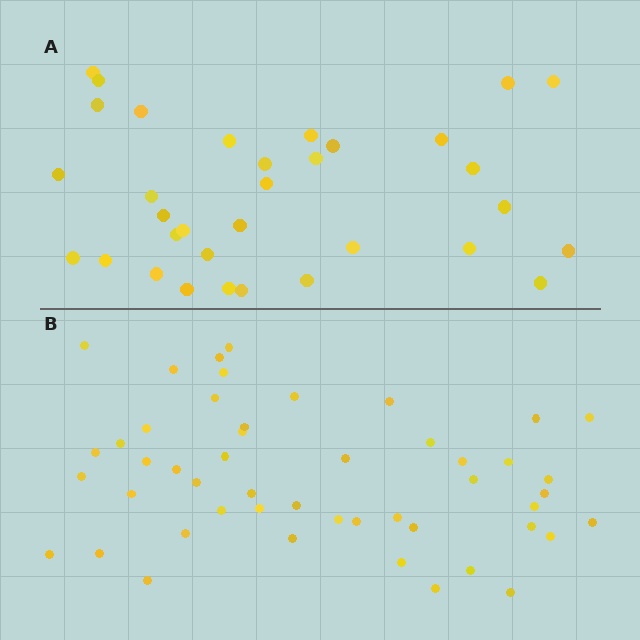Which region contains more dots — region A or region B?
Region B (the bottom region) has more dots.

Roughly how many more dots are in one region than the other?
Region B has approximately 15 more dots than region A.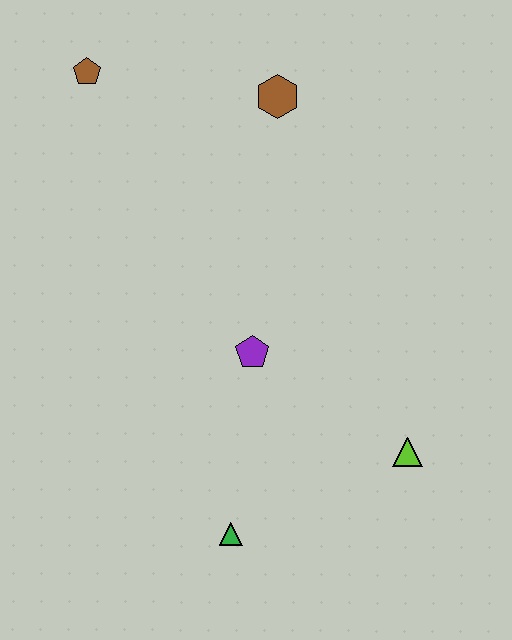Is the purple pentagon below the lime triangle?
No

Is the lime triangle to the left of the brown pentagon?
No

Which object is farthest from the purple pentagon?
The brown pentagon is farthest from the purple pentagon.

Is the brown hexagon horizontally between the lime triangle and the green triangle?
Yes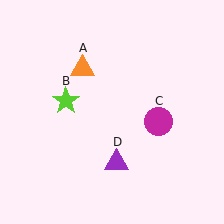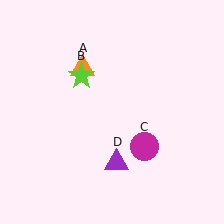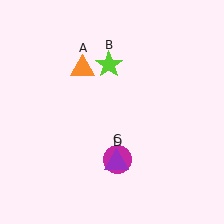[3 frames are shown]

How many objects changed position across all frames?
2 objects changed position: lime star (object B), magenta circle (object C).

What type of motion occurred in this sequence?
The lime star (object B), magenta circle (object C) rotated clockwise around the center of the scene.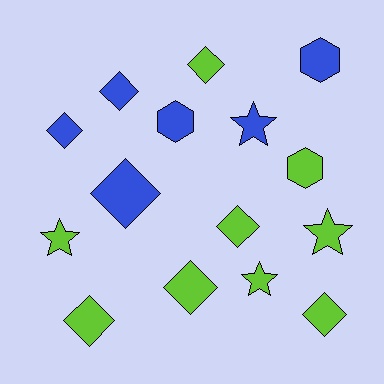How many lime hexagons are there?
There is 1 lime hexagon.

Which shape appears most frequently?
Diamond, with 8 objects.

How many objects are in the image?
There are 15 objects.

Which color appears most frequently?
Lime, with 9 objects.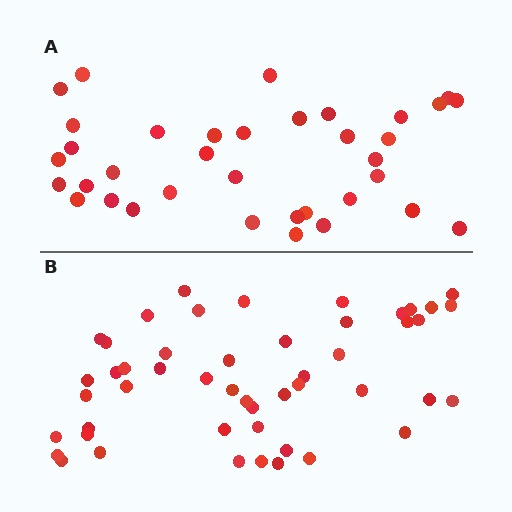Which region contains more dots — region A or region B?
Region B (the bottom region) has more dots.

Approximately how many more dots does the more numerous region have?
Region B has approximately 15 more dots than region A.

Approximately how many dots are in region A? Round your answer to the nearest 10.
About 40 dots. (The exact count is 36, which rounds to 40.)